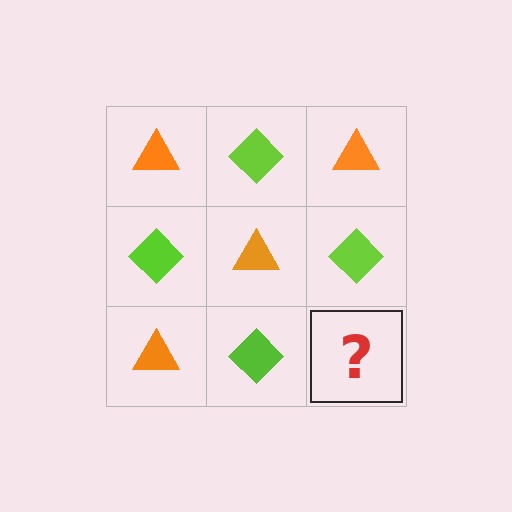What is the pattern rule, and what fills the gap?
The rule is that it alternates orange triangle and lime diamond in a checkerboard pattern. The gap should be filled with an orange triangle.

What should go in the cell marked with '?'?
The missing cell should contain an orange triangle.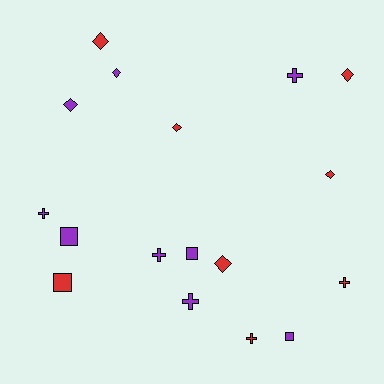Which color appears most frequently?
Purple, with 9 objects.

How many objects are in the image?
There are 17 objects.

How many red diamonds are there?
There are 5 red diamonds.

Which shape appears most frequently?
Diamond, with 7 objects.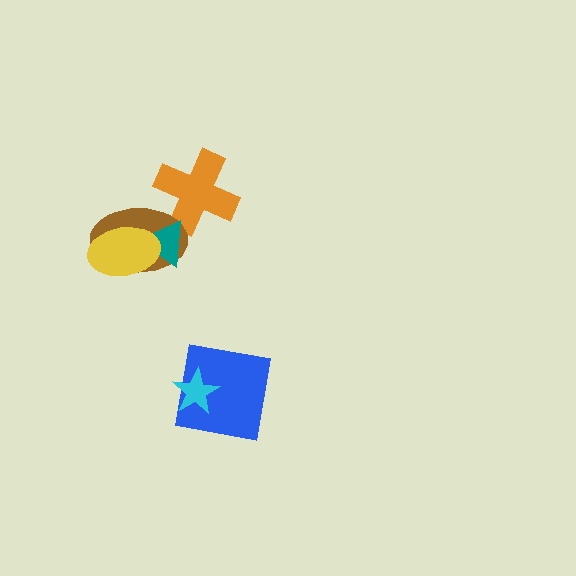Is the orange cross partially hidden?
Yes, it is partially covered by another shape.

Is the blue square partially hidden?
Yes, it is partially covered by another shape.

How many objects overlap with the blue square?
1 object overlaps with the blue square.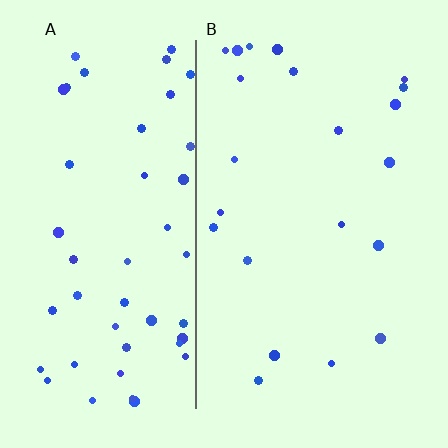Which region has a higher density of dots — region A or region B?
A (the left).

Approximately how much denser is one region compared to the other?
Approximately 2.3× — region A over region B.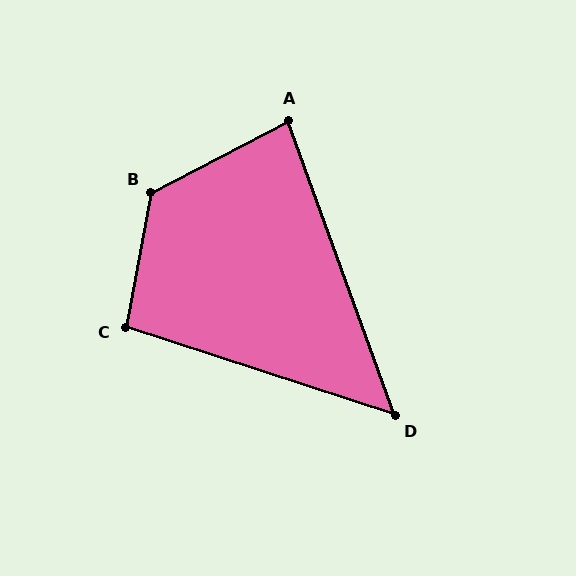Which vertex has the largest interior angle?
B, at approximately 128 degrees.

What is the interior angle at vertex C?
Approximately 97 degrees (obtuse).